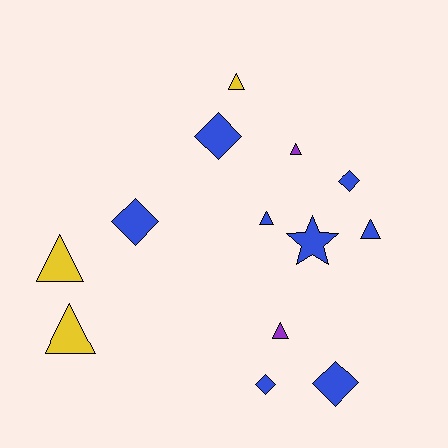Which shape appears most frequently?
Triangle, with 7 objects.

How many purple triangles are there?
There are 2 purple triangles.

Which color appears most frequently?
Blue, with 8 objects.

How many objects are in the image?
There are 13 objects.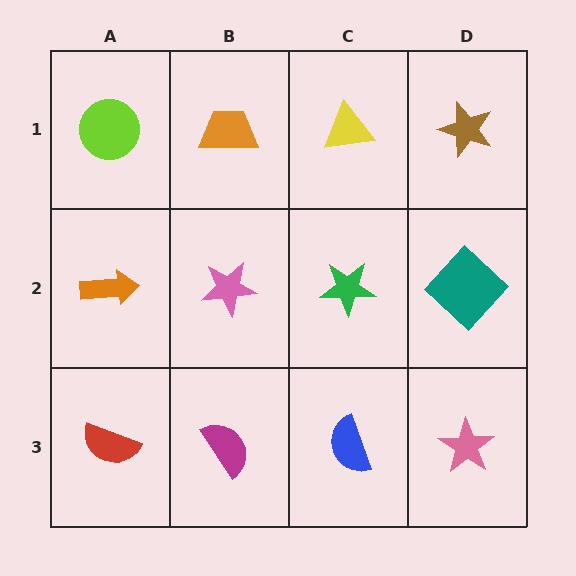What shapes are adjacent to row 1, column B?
A pink star (row 2, column B), a lime circle (row 1, column A), a yellow triangle (row 1, column C).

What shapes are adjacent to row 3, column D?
A teal diamond (row 2, column D), a blue semicircle (row 3, column C).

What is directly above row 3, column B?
A pink star.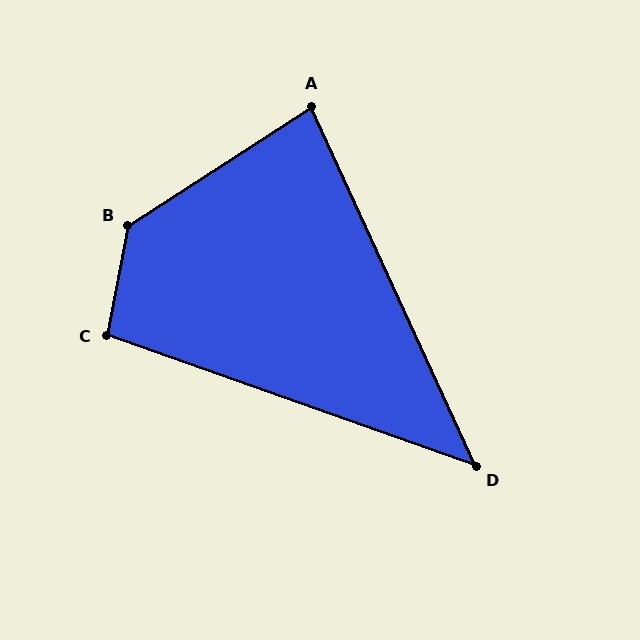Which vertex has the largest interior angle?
B, at approximately 134 degrees.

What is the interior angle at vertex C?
Approximately 99 degrees (obtuse).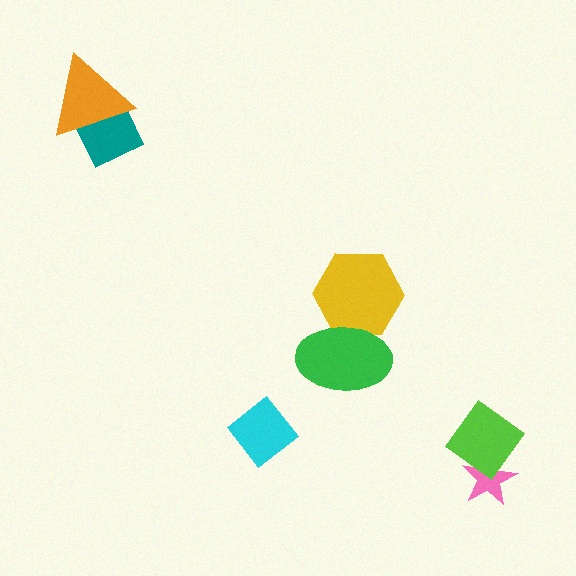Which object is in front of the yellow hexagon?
The green ellipse is in front of the yellow hexagon.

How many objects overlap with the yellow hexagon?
1 object overlaps with the yellow hexagon.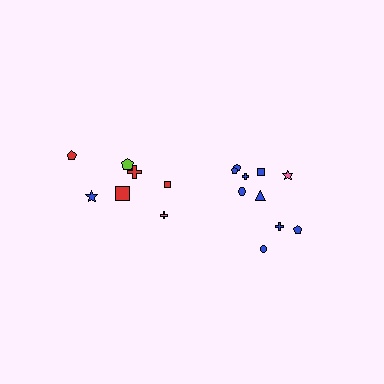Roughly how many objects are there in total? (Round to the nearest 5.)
Roughly 15 objects in total.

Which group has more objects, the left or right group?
The right group.